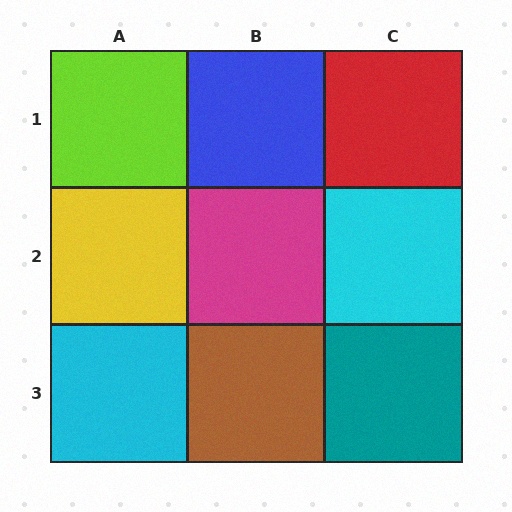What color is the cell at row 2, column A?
Yellow.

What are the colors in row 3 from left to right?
Cyan, brown, teal.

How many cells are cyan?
2 cells are cyan.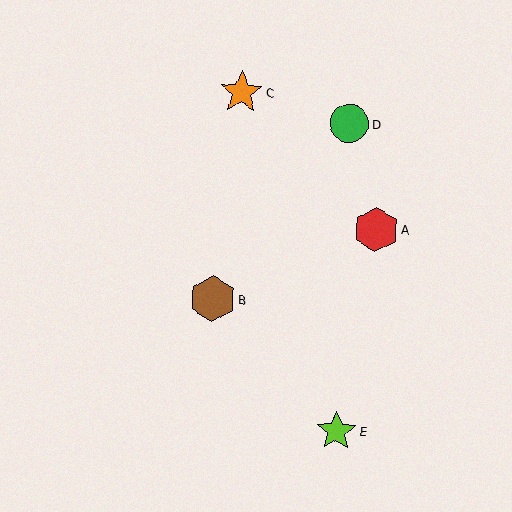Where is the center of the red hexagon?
The center of the red hexagon is at (376, 229).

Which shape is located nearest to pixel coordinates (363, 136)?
The green circle (labeled D) at (349, 124) is nearest to that location.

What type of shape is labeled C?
Shape C is an orange star.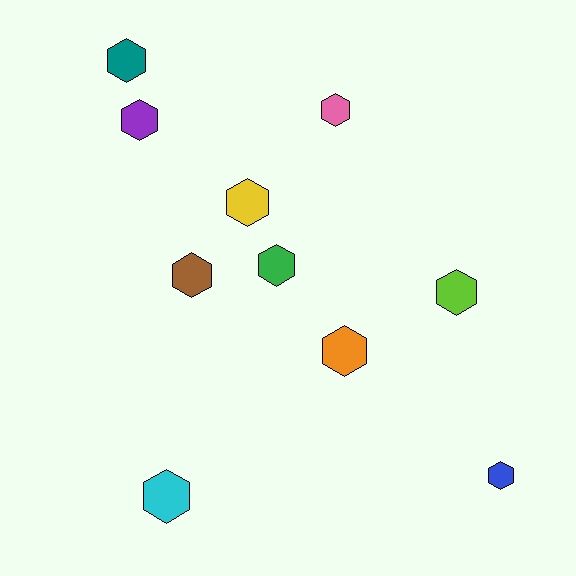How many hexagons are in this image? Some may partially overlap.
There are 10 hexagons.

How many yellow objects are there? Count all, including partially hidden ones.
There is 1 yellow object.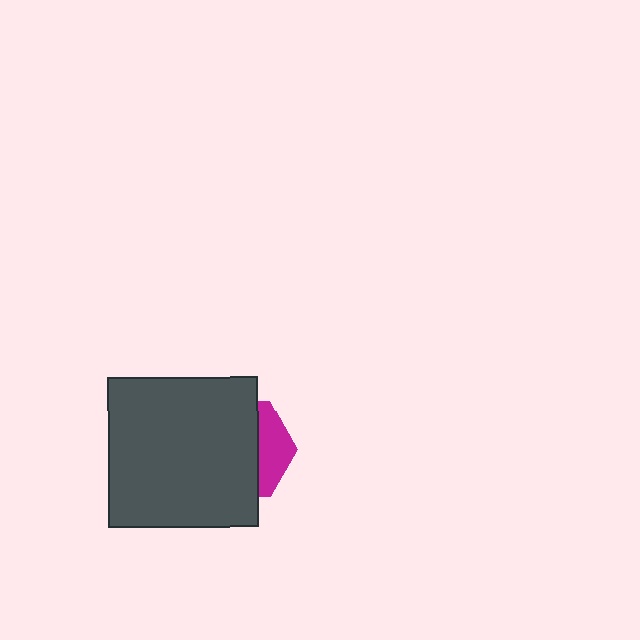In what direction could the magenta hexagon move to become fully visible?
The magenta hexagon could move right. That would shift it out from behind the dark gray square entirely.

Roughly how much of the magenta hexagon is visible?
A small part of it is visible (roughly 31%).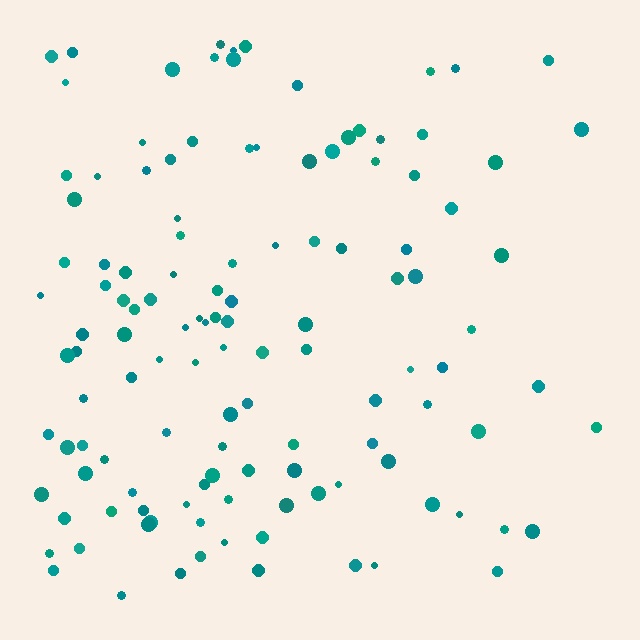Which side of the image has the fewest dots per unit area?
The right.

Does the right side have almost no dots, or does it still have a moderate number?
Still a moderate number, just noticeably fewer than the left.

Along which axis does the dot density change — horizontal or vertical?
Horizontal.